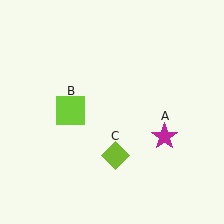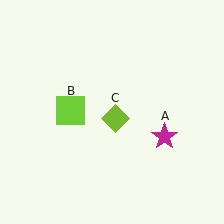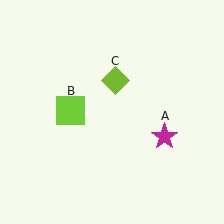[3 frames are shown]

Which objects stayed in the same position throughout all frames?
Magenta star (object A) and lime square (object B) remained stationary.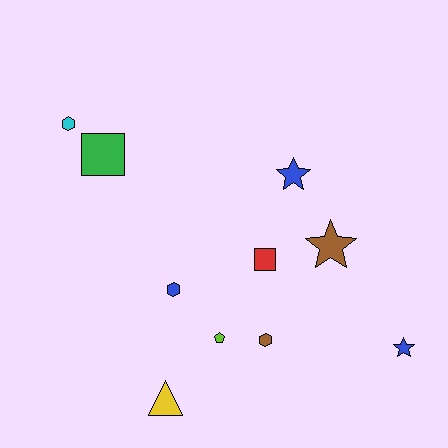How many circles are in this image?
There are no circles.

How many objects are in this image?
There are 10 objects.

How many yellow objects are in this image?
There is 1 yellow object.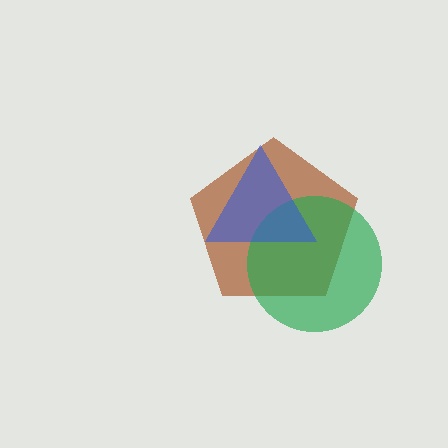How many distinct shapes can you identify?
There are 3 distinct shapes: a brown pentagon, a green circle, a blue triangle.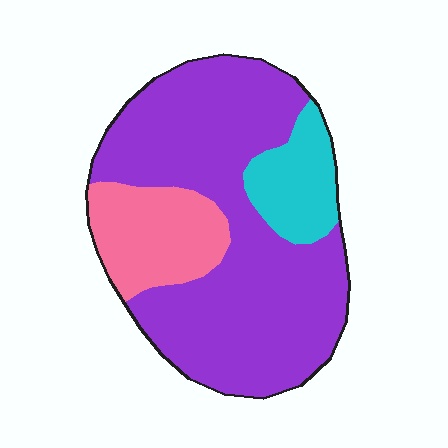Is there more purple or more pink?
Purple.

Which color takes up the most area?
Purple, at roughly 70%.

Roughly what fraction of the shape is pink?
Pink covers 18% of the shape.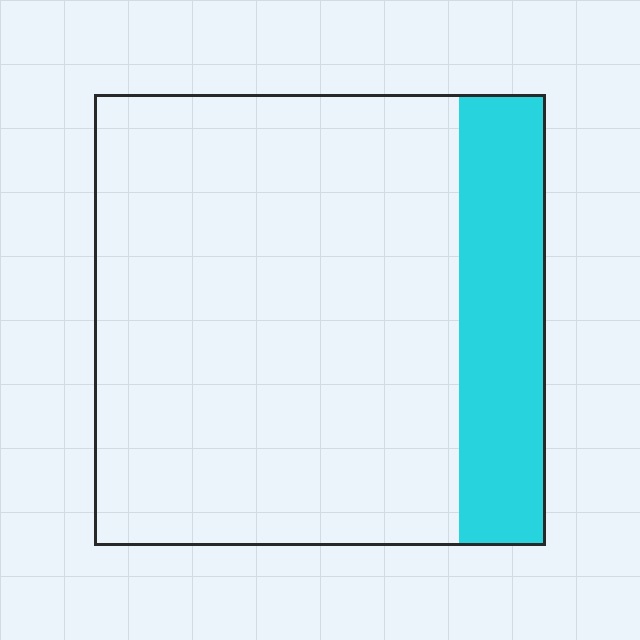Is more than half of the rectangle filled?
No.